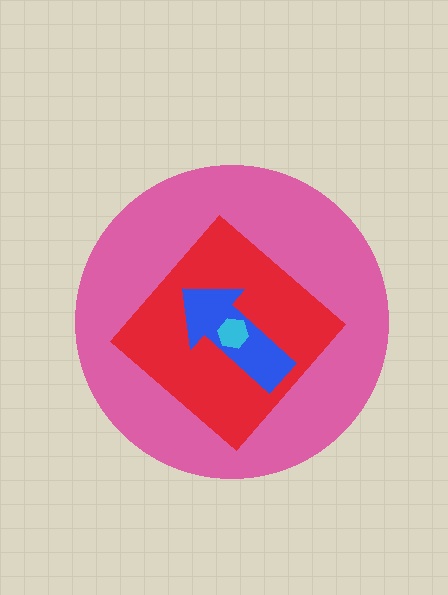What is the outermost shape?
The pink circle.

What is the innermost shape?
The cyan hexagon.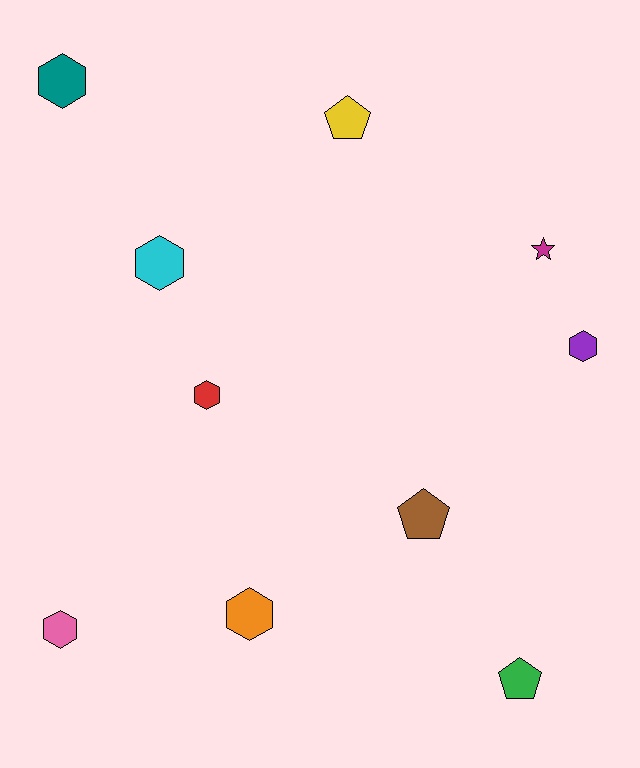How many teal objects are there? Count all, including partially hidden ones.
There is 1 teal object.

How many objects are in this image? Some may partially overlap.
There are 10 objects.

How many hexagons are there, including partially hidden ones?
There are 6 hexagons.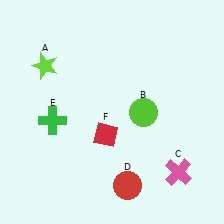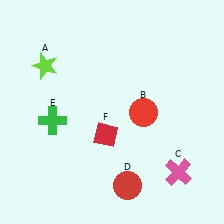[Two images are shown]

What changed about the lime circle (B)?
In Image 1, B is lime. In Image 2, it changed to red.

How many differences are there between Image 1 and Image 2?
There is 1 difference between the two images.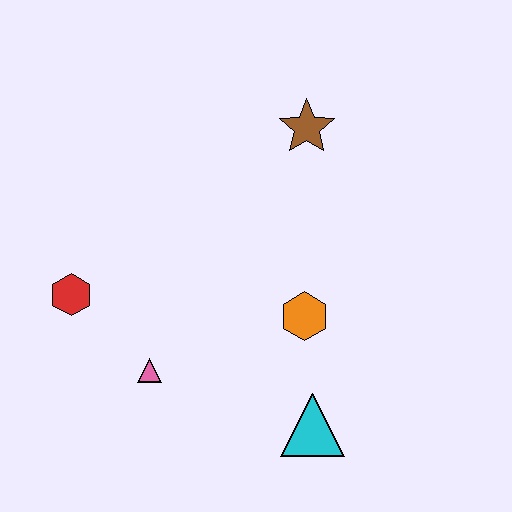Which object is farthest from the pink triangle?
The brown star is farthest from the pink triangle.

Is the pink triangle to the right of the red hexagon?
Yes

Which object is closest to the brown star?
The orange hexagon is closest to the brown star.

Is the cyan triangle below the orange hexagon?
Yes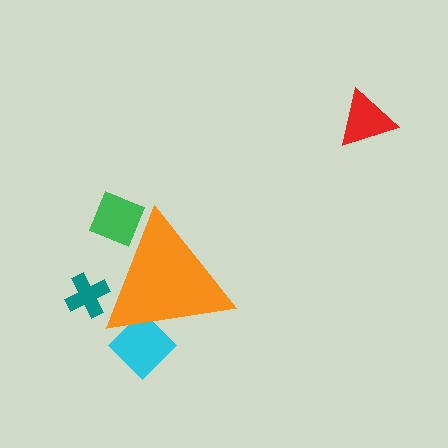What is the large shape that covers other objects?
An orange triangle.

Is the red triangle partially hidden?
No, the red triangle is fully visible.